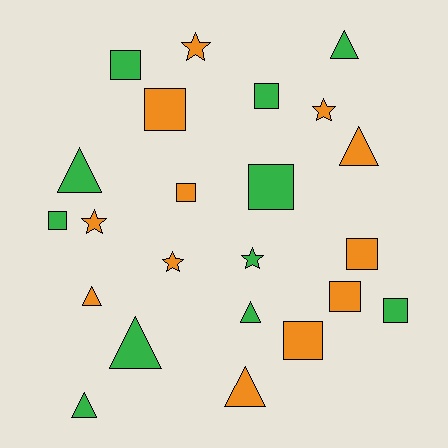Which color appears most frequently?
Orange, with 12 objects.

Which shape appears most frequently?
Square, with 10 objects.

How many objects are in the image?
There are 23 objects.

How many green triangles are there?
There are 5 green triangles.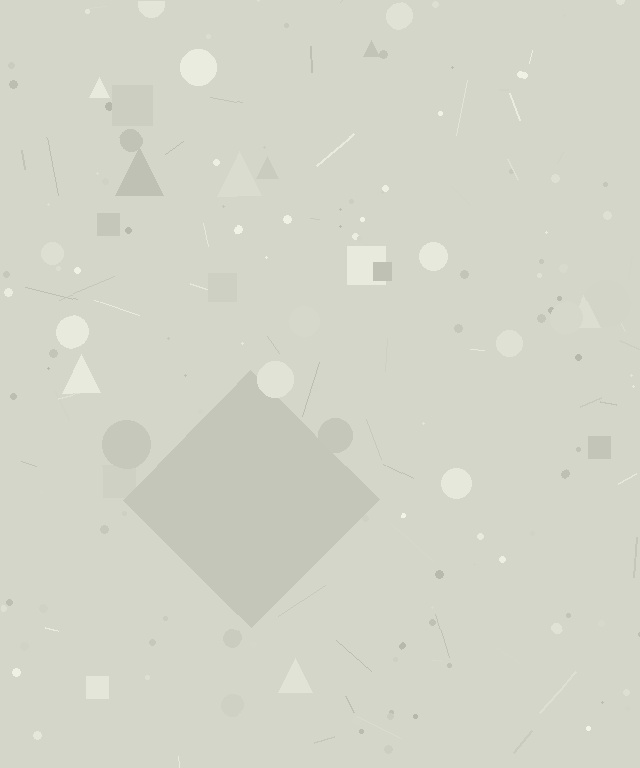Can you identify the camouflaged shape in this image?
The camouflaged shape is a diamond.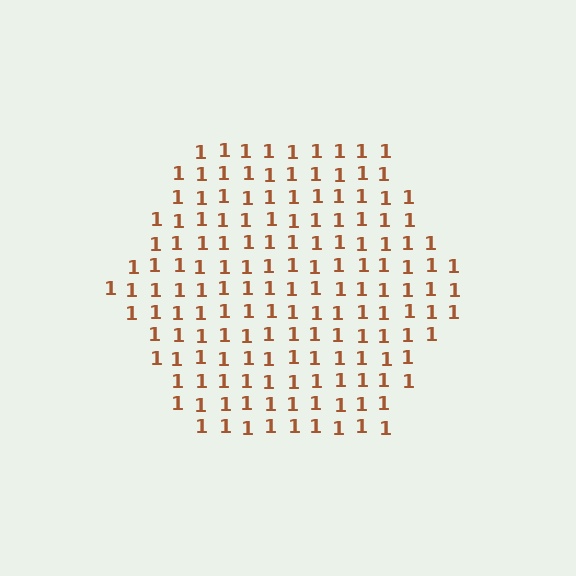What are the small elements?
The small elements are digit 1's.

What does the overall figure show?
The overall figure shows a hexagon.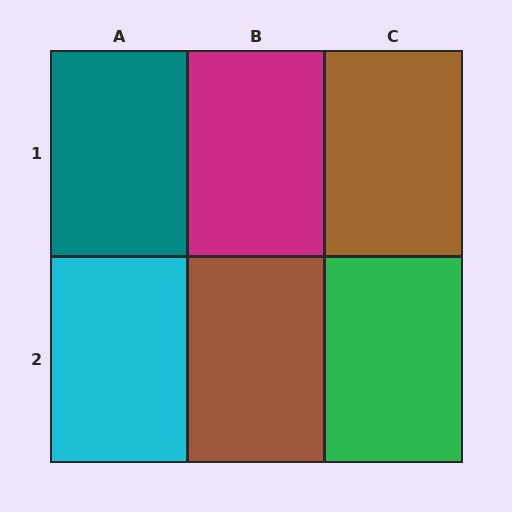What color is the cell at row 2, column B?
Brown.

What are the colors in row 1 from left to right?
Teal, magenta, brown.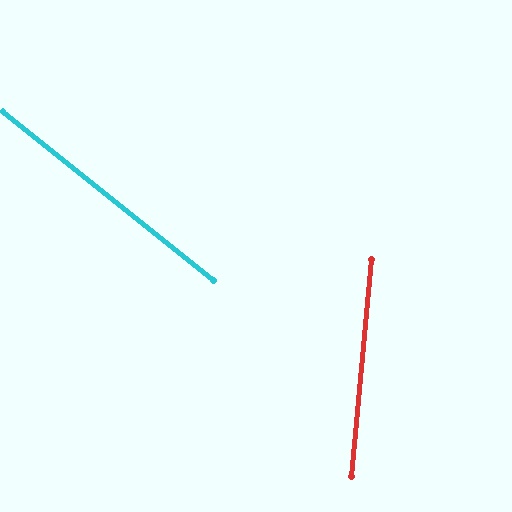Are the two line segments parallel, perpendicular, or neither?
Neither parallel nor perpendicular — they differ by about 57°.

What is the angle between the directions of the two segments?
Approximately 57 degrees.